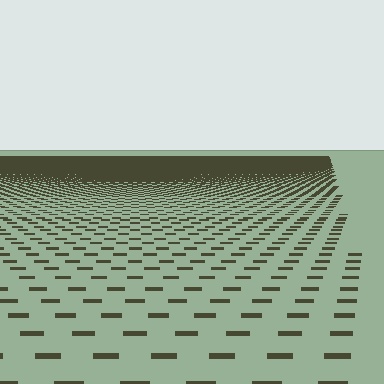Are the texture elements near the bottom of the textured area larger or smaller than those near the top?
Larger. Near the bottom, elements are closer to the viewer and appear at a bigger on-screen size.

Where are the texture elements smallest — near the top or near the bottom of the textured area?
Near the top.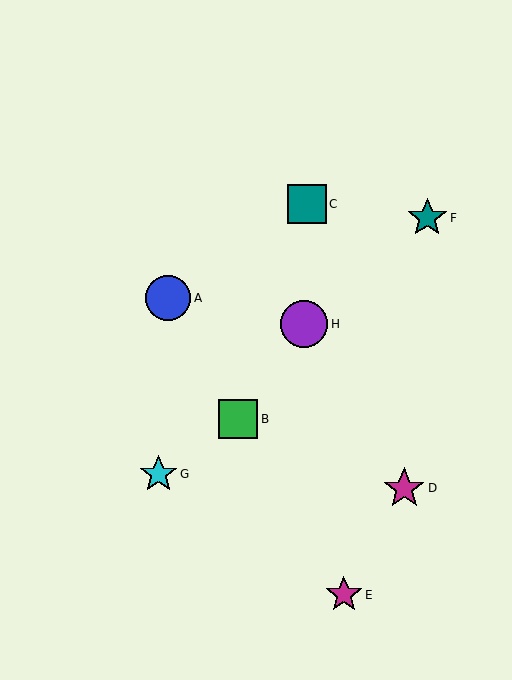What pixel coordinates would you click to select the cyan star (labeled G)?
Click at (159, 474) to select the cyan star G.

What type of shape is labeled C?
Shape C is a teal square.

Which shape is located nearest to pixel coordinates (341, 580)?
The magenta star (labeled E) at (344, 595) is nearest to that location.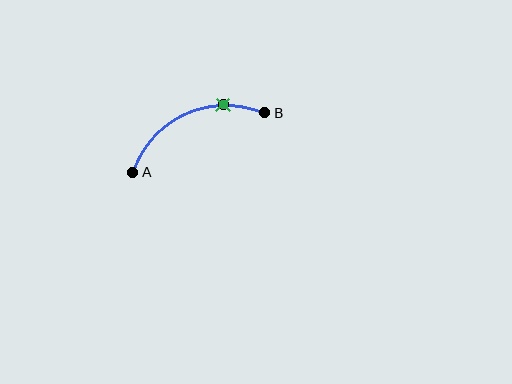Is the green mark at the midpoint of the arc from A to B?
No. The green mark lies on the arc but is closer to endpoint B. The arc midpoint would be at the point on the curve equidistant along the arc from both A and B.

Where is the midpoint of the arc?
The arc midpoint is the point on the curve farthest from the straight line joining A and B. It sits above that line.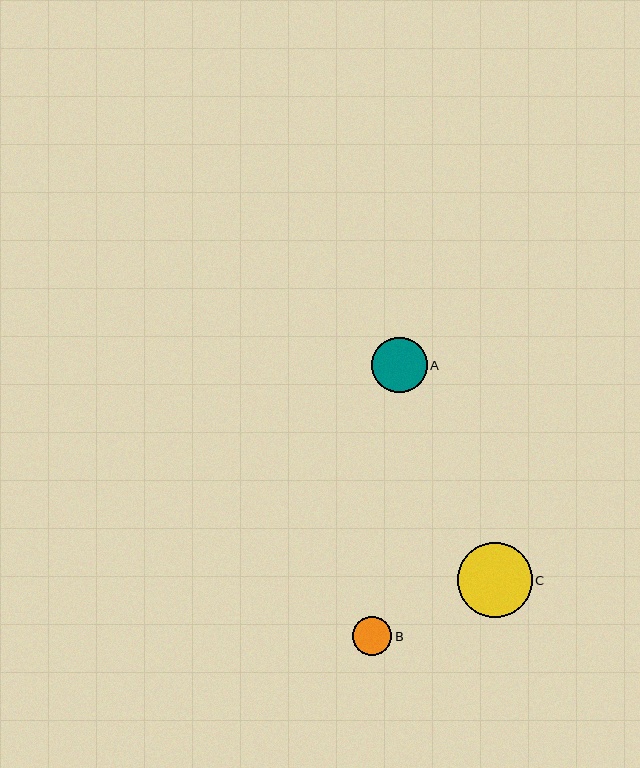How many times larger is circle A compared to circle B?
Circle A is approximately 1.4 times the size of circle B.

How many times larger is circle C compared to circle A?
Circle C is approximately 1.4 times the size of circle A.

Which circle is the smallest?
Circle B is the smallest with a size of approximately 39 pixels.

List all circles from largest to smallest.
From largest to smallest: C, A, B.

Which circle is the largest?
Circle C is the largest with a size of approximately 75 pixels.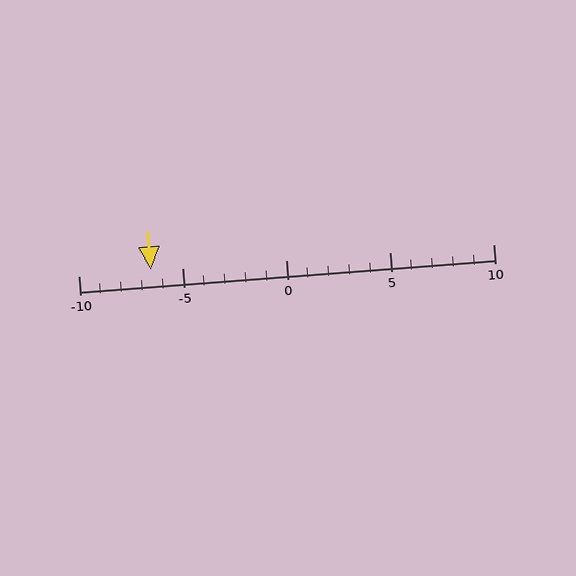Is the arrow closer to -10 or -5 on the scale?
The arrow is closer to -5.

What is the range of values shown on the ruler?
The ruler shows values from -10 to 10.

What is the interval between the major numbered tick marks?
The major tick marks are spaced 5 units apart.